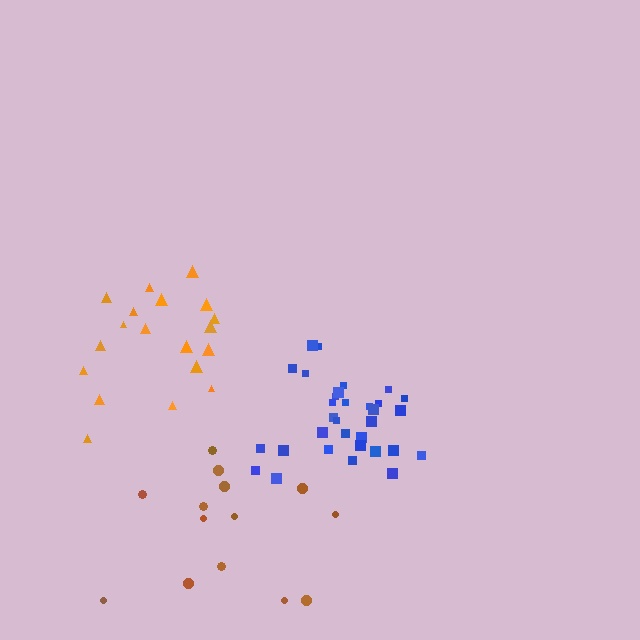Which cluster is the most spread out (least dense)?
Brown.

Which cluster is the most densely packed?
Blue.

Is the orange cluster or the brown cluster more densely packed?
Orange.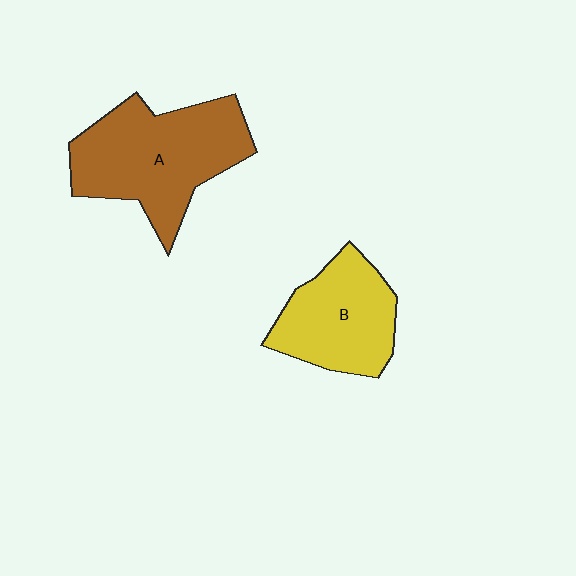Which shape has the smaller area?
Shape B (yellow).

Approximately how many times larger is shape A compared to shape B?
Approximately 1.4 times.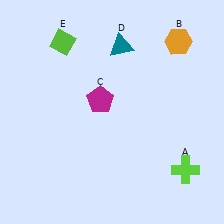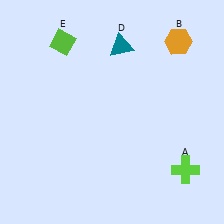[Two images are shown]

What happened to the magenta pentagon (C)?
The magenta pentagon (C) was removed in Image 2. It was in the top-left area of Image 1.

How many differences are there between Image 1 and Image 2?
There is 1 difference between the two images.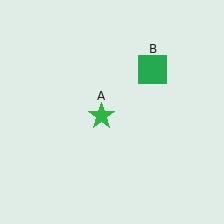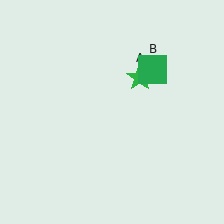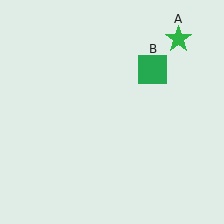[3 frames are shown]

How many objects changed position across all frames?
1 object changed position: green star (object A).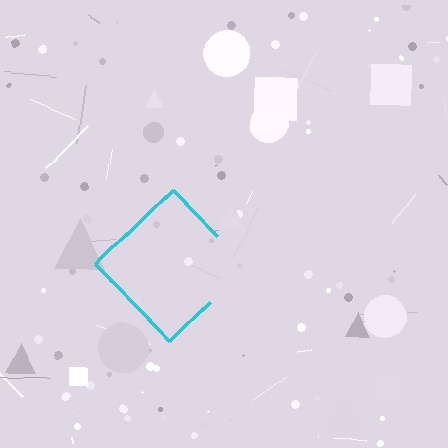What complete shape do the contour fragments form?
The contour fragments form a diamond.